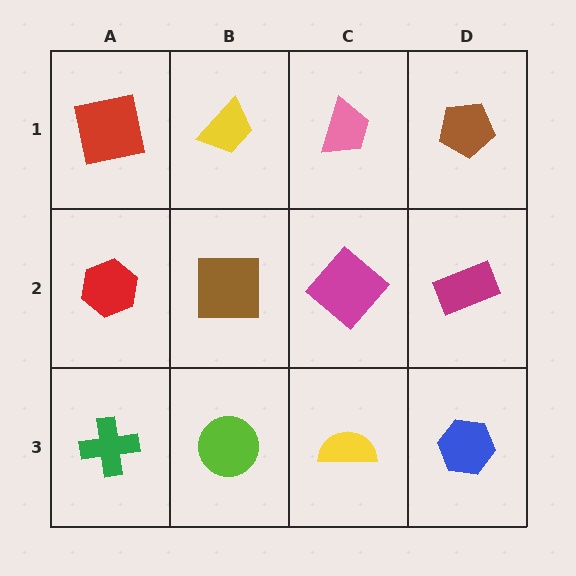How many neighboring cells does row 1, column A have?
2.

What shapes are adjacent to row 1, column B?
A brown square (row 2, column B), a red square (row 1, column A), a pink trapezoid (row 1, column C).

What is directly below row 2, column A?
A green cross.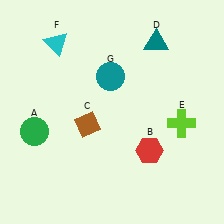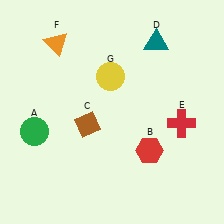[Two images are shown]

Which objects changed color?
E changed from lime to red. F changed from cyan to orange. G changed from teal to yellow.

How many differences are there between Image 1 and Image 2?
There are 3 differences between the two images.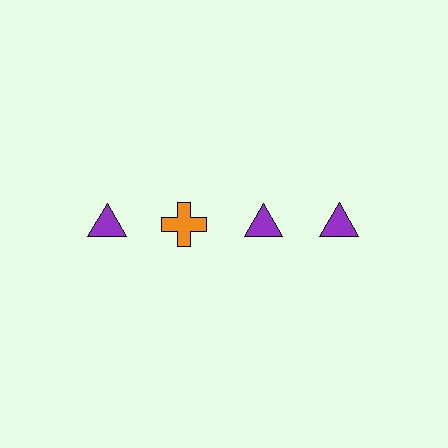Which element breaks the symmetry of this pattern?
The orange cross in the top row, second from left column breaks the symmetry. All other shapes are purple triangles.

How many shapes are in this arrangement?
There are 4 shapes arranged in a grid pattern.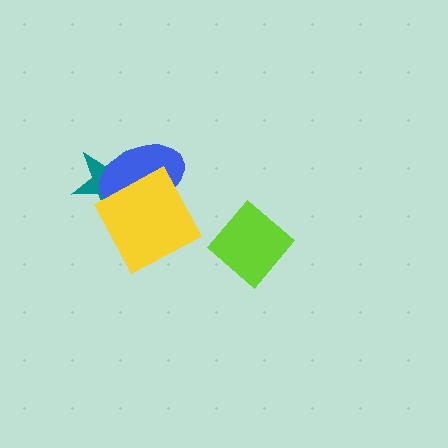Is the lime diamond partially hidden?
No, no other shape covers it.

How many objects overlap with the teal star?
2 objects overlap with the teal star.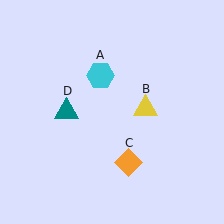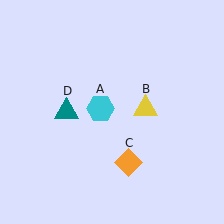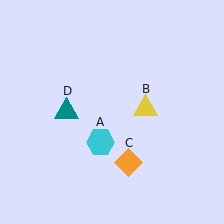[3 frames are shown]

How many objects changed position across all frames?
1 object changed position: cyan hexagon (object A).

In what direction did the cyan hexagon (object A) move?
The cyan hexagon (object A) moved down.